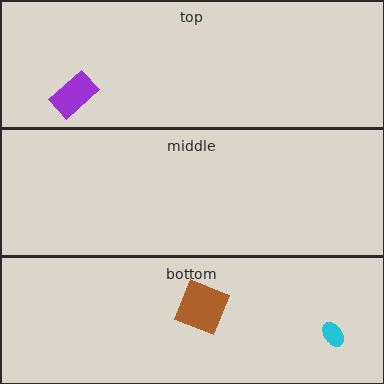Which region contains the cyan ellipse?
The bottom region.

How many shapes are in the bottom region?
2.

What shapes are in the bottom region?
The cyan ellipse, the brown square.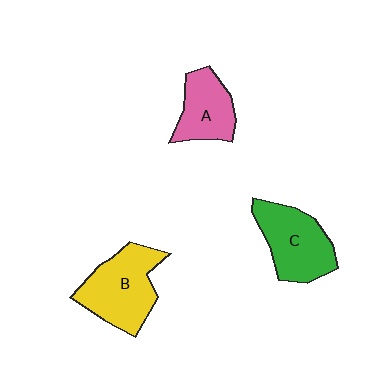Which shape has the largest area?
Shape B (yellow).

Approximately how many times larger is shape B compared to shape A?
Approximately 1.5 times.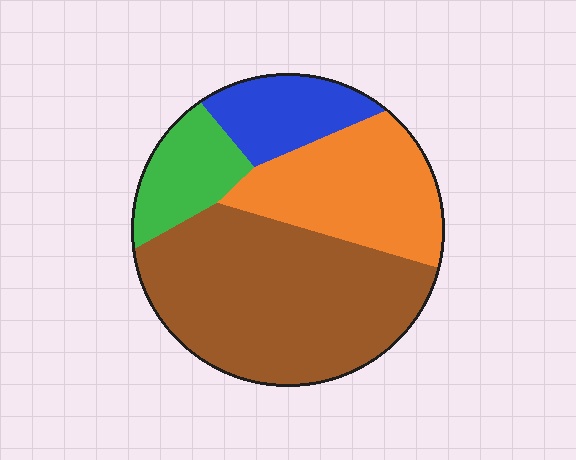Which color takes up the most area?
Brown, at roughly 50%.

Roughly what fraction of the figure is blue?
Blue covers roughly 15% of the figure.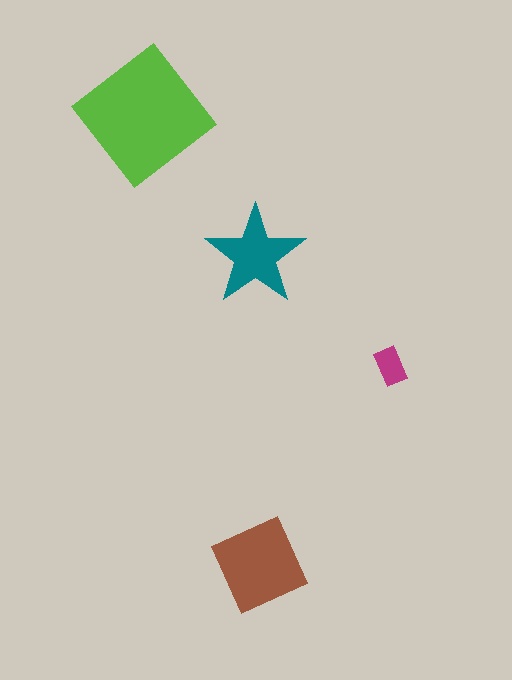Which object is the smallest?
The magenta rectangle.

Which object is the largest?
The lime diamond.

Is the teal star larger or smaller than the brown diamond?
Smaller.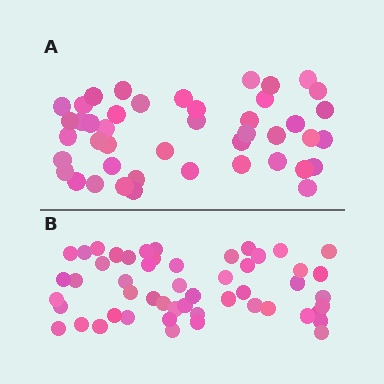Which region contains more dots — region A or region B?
Region B (the bottom region) has more dots.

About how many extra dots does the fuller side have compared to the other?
Region B has roughly 8 or so more dots than region A.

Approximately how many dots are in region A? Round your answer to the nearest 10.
About 40 dots. (The exact count is 44, which rounds to 40.)